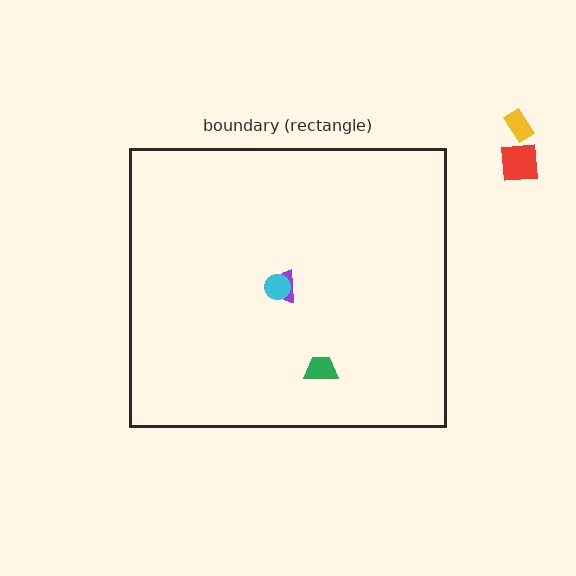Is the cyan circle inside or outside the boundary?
Inside.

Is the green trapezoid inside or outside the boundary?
Inside.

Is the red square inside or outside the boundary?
Outside.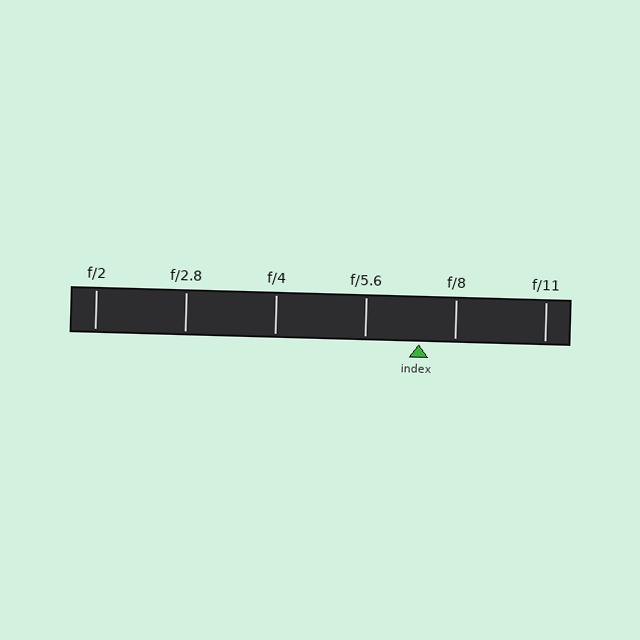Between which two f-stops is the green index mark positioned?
The index mark is between f/5.6 and f/8.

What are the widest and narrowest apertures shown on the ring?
The widest aperture shown is f/2 and the narrowest is f/11.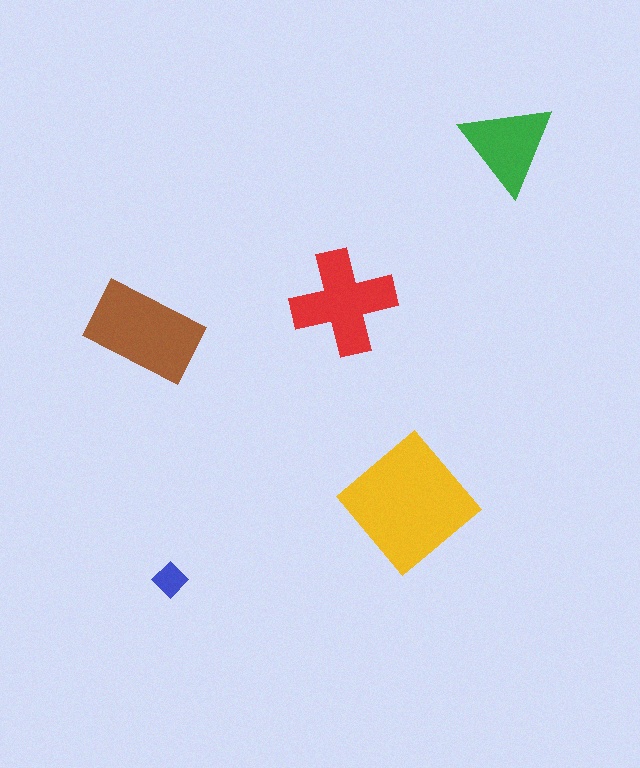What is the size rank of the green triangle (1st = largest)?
4th.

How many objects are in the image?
There are 5 objects in the image.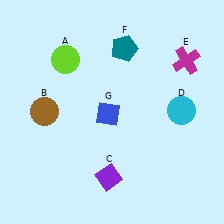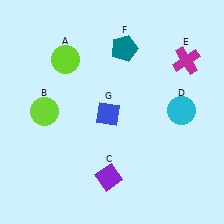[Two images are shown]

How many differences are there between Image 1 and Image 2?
There is 1 difference between the two images.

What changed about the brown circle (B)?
In Image 1, B is brown. In Image 2, it changed to lime.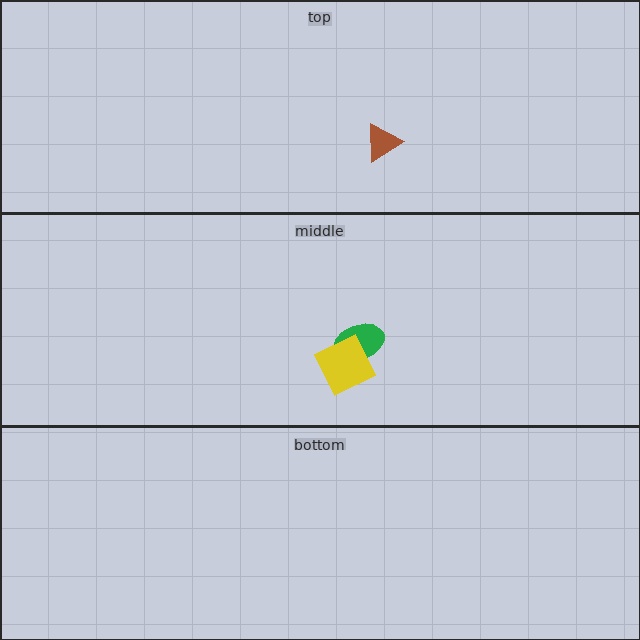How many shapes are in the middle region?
2.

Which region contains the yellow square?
The middle region.